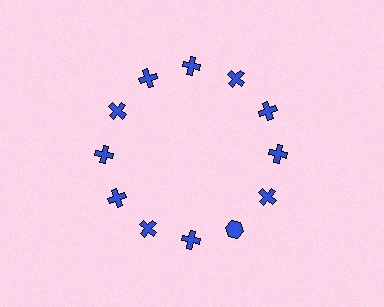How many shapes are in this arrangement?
There are 12 shapes arranged in a ring pattern.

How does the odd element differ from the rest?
It has a different shape: hexagon instead of cross.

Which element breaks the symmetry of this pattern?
The blue hexagon at roughly the 5 o'clock position breaks the symmetry. All other shapes are blue crosses.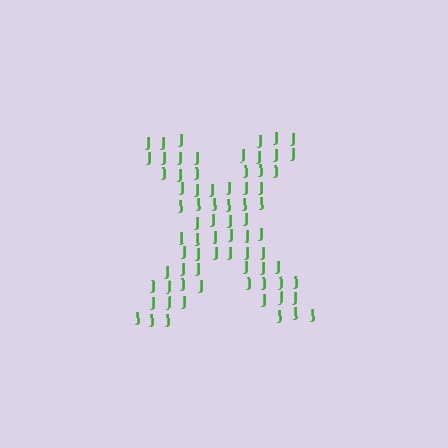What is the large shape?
The large shape is the letter X.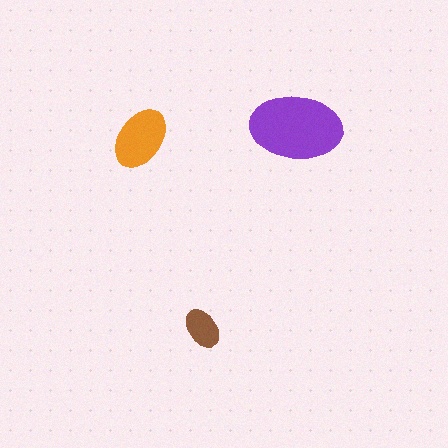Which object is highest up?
The purple ellipse is topmost.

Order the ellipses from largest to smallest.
the purple one, the orange one, the brown one.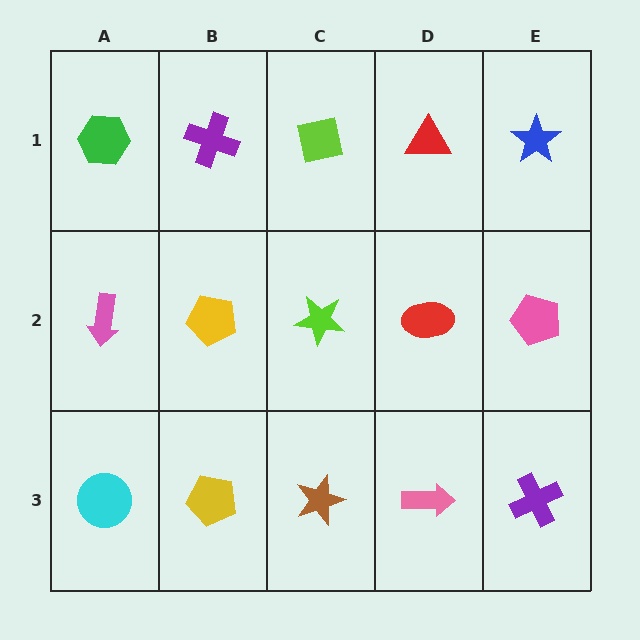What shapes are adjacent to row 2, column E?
A blue star (row 1, column E), a purple cross (row 3, column E), a red ellipse (row 2, column D).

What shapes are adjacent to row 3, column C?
A lime star (row 2, column C), a yellow pentagon (row 3, column B), a pink arrow (row 3, column D).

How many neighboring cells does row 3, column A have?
2.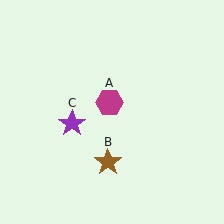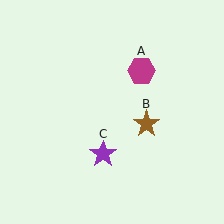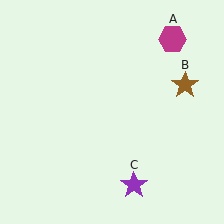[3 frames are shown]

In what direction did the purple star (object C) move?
The purple star (object C) moved down and to the right.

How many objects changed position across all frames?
3 objects changed position: magenta hexagon (object A), brown star (object B), purple star (object C).